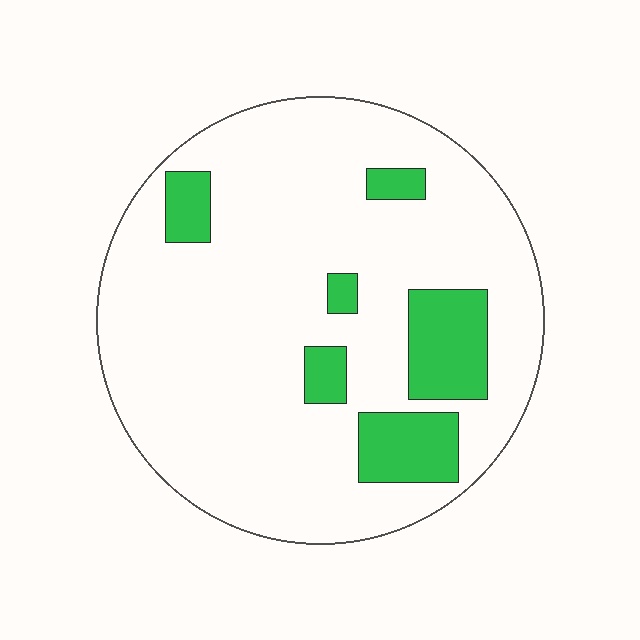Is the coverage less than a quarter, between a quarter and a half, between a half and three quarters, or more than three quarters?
Less than a quarter.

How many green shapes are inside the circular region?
6.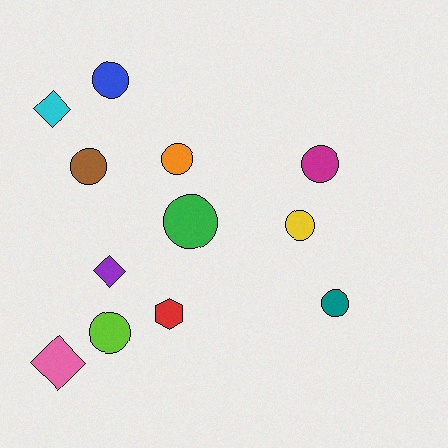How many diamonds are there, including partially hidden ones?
There are 3 diamonds.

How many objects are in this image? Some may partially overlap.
There are 12 objects.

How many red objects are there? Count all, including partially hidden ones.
There is 1 red object.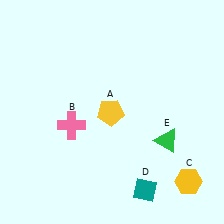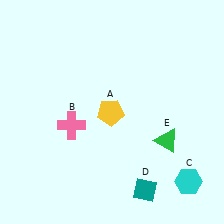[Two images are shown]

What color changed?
The hexagon (C) changed from yellow in Image 1 to cyan in Image 2.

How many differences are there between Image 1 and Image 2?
There is 1 difference between the two images.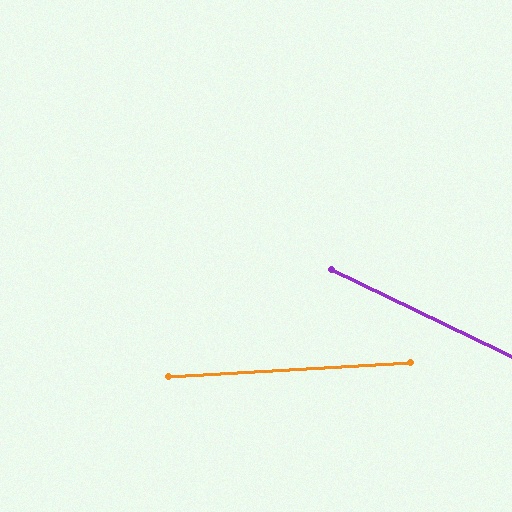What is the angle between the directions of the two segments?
Approximately 29 degrees.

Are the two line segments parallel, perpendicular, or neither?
Neither parallel nor perpendicular — they differ by about 29°.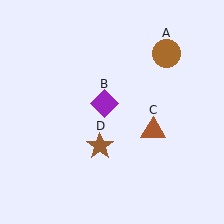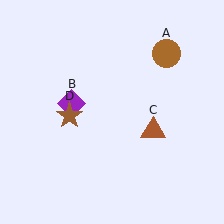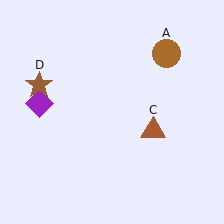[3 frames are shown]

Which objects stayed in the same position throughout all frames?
Brown circle (object A) and brown triangle (object C) remained stationary.